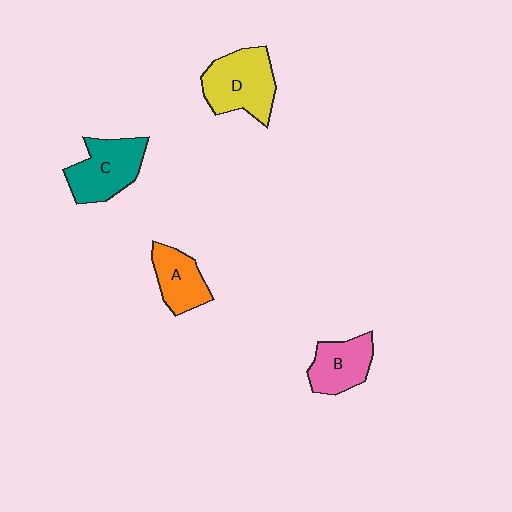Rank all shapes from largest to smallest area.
From largest to smallest: D (yellow), C (teal), B (pink), A (orange).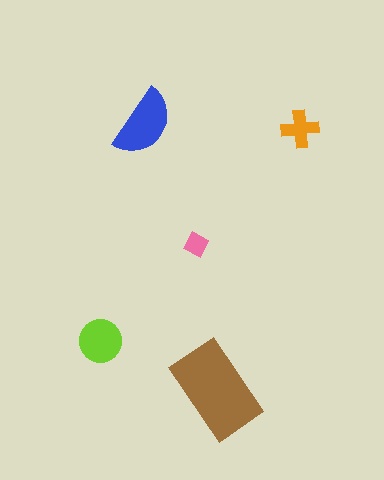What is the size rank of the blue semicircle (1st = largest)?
2nd.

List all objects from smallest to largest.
The pink diamond, the orange cross, the lime circle, the blue semicircle, the brown rectangle.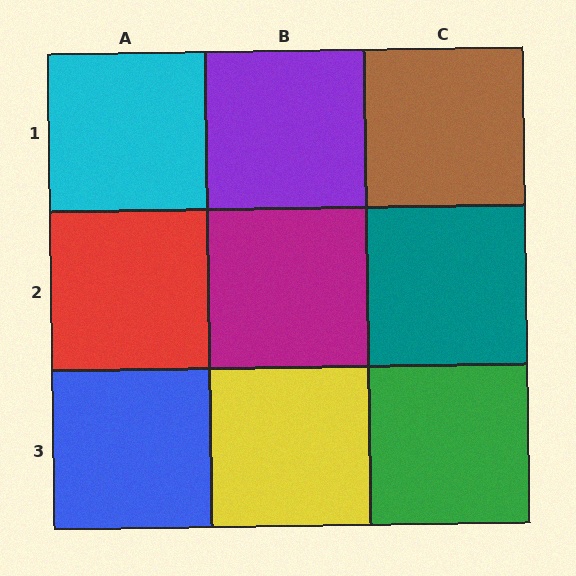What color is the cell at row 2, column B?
Magenta.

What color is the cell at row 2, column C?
Teal.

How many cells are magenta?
1 cell is magenta.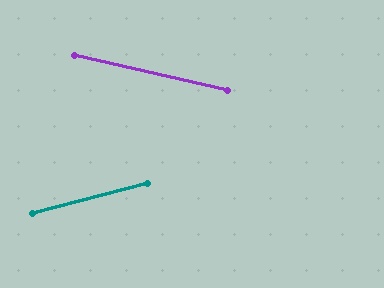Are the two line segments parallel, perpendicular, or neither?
Neither parallel nor perpendicular — they differ by about 27°.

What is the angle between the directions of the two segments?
Approximately 27 degrees.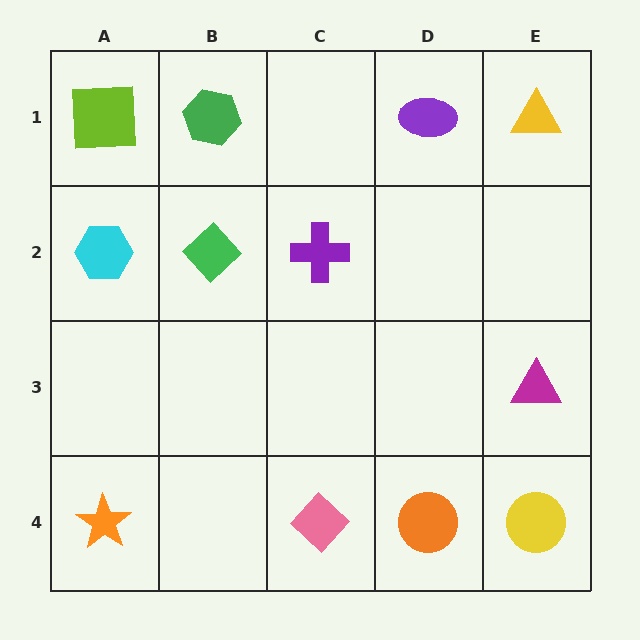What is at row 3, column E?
A magenta triangle.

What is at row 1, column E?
A yellow triangle.